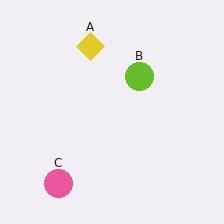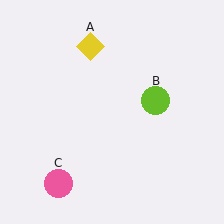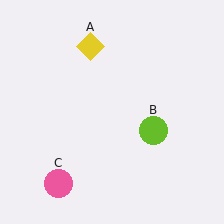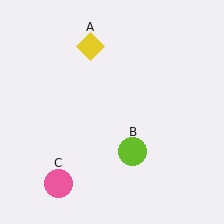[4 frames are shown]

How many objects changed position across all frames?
1 object changed position: lime circle (object B).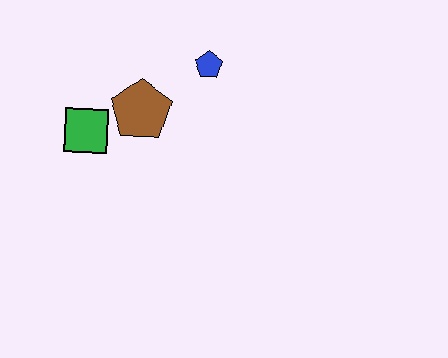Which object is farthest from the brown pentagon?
The blue pentagon is farthest from the brown pentagon.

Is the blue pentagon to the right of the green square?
Yes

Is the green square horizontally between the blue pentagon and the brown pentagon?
No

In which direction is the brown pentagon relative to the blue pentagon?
The brown pentagon is to the left of the blue pentagon.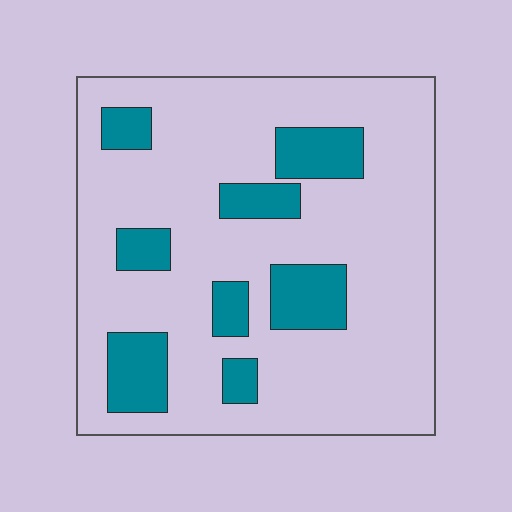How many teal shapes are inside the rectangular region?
8.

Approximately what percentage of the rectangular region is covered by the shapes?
Approximately 20%.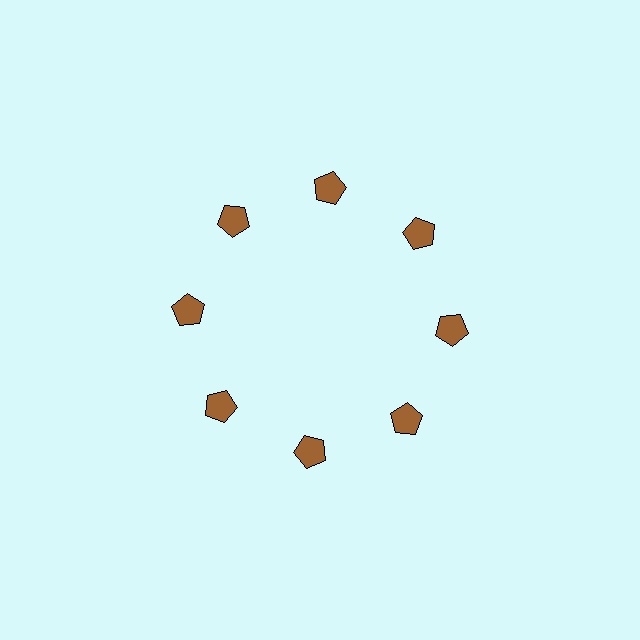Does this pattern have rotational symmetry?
Yes, this pattern has 8-fold rotational symmetry. It looks the same after rotating 45 degrees around the center.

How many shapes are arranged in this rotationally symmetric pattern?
There are 8 shapes, arranged in 8 groups of 1.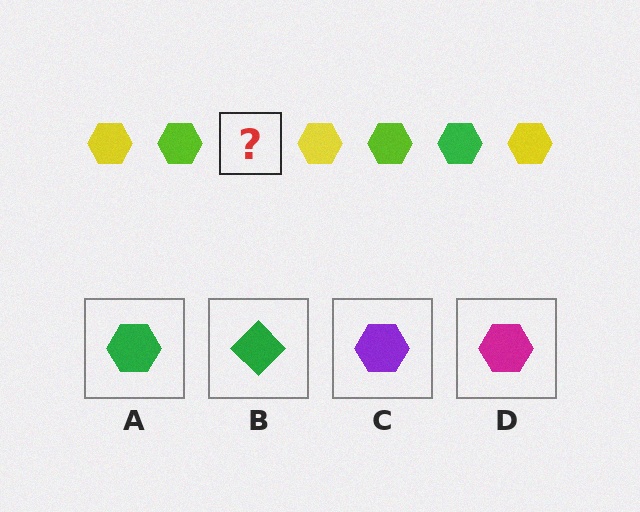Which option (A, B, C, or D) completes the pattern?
A.